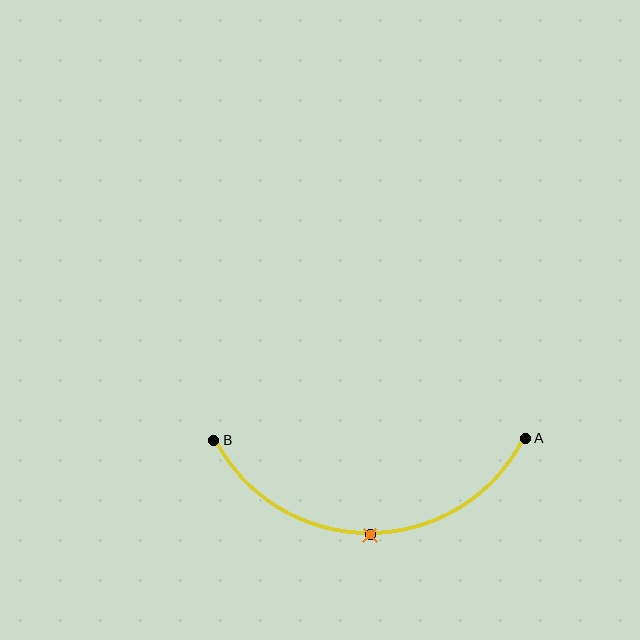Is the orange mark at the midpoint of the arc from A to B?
Yes. The orange mark lies on the arc at equal arc-length from both A and B — it is the arc midpoint.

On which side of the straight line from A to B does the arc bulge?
The arc bulges below the straight line connecting A and B.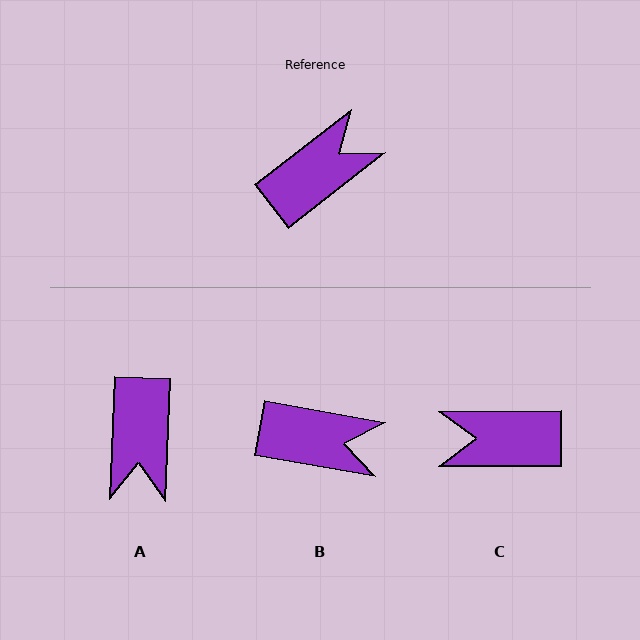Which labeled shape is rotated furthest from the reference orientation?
C, about 142 degrees away.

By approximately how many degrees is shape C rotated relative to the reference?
Approximately 142 degrees counter-clockwise.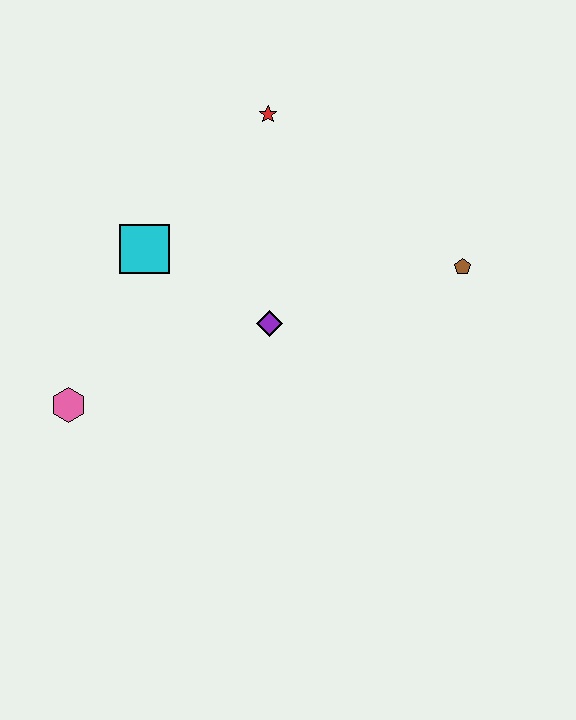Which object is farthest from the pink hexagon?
The brown pentagon is farthest from the pink hexagon.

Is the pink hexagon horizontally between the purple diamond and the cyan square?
No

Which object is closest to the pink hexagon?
The cyan square is closest to the pink hexagon.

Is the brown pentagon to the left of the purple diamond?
No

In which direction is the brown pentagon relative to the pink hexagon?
The brown pentagon is to the right of the pink hexagon.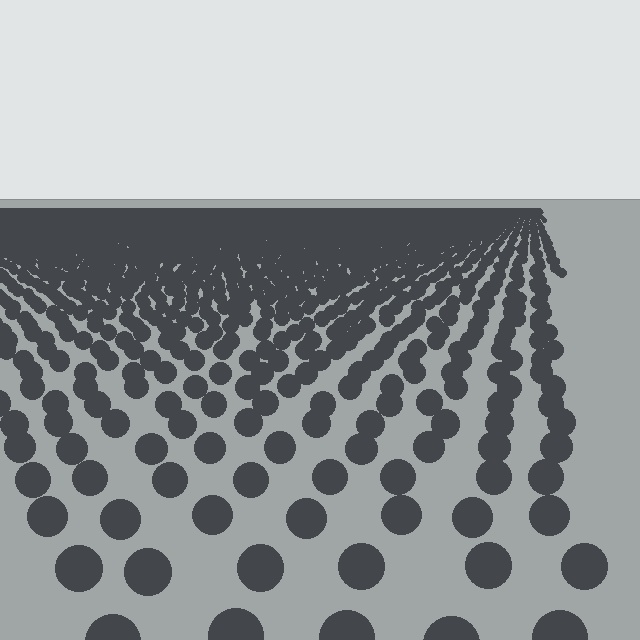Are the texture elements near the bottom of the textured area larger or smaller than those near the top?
Larger. Near the bottom, elements are closer to the viewer and appear at a bigger on-screen size.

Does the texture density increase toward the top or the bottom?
Density increases toward the top.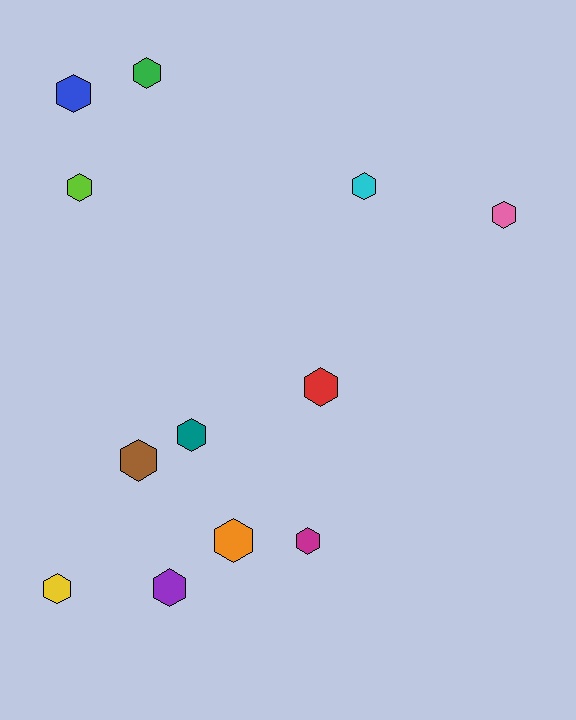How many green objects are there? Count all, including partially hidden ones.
There is 1 green object.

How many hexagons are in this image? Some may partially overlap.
There are 12 hexagons.